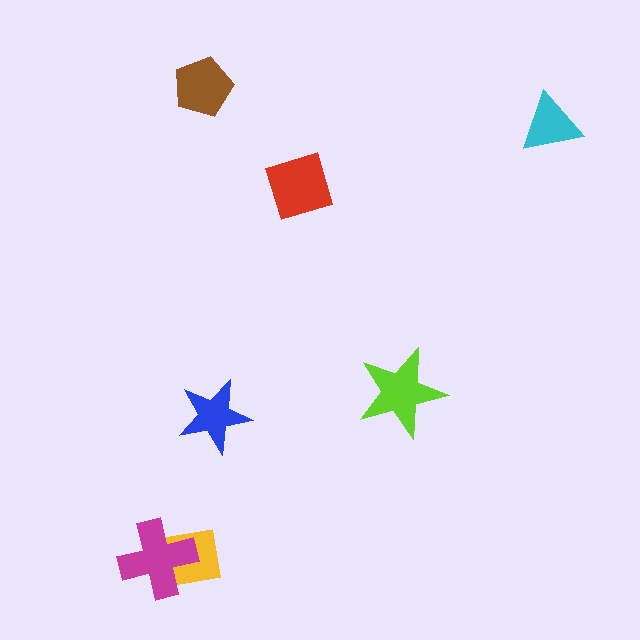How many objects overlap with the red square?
0 objects overlap with the red square.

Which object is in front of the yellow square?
The magenta cross is in front of the yellow square.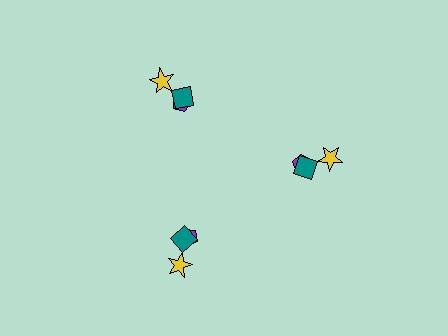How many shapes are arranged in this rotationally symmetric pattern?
There are 9 shapes, arranged in 3 groups of 3.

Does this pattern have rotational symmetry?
Yes, this pattern has 3-fold rotational symmetry. It looks the same after rotating 120 degrees around the center.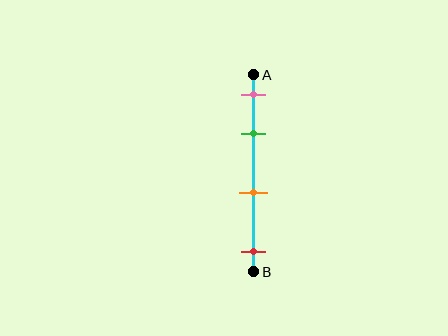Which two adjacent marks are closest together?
The pink and green marks are the closest adjacent pair.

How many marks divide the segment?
There are 4 marks dividing the segment.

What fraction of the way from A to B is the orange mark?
The orange mark is approximately 60% (0.6) of the way from A to B.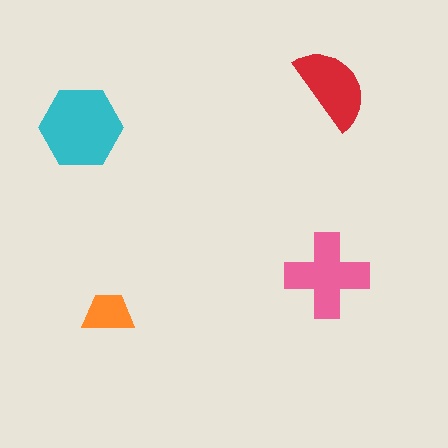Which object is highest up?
The red semicircle is topmost.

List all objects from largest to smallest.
The cyan hexagon, the pink cross, the red semicircle, the orange trapezoid.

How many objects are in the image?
There are 4 objects in the image.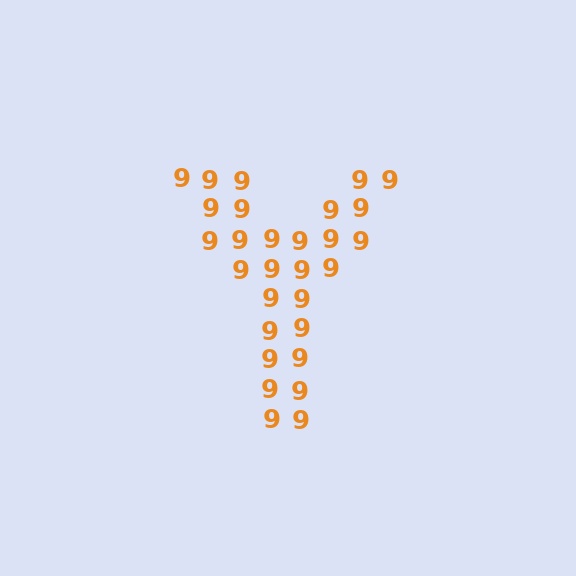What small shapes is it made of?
It is made of small digit 9's.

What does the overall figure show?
The overall figure shows the letter Y.